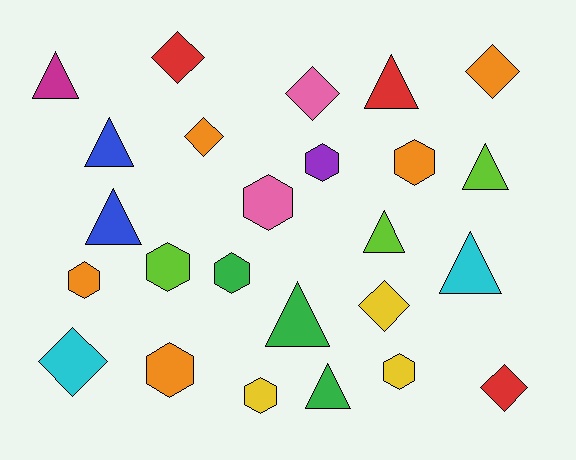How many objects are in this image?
There are 25 objects.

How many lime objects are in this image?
There are 3 lime objects.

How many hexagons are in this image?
There are 9 hexagons.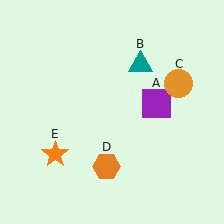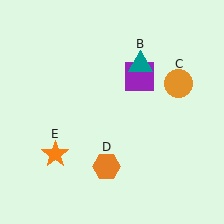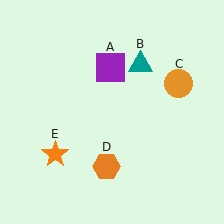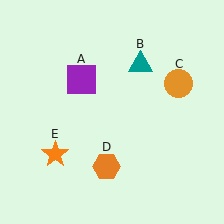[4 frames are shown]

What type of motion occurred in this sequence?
The purple square (object A) rotated counterclockwise around the center of the scene.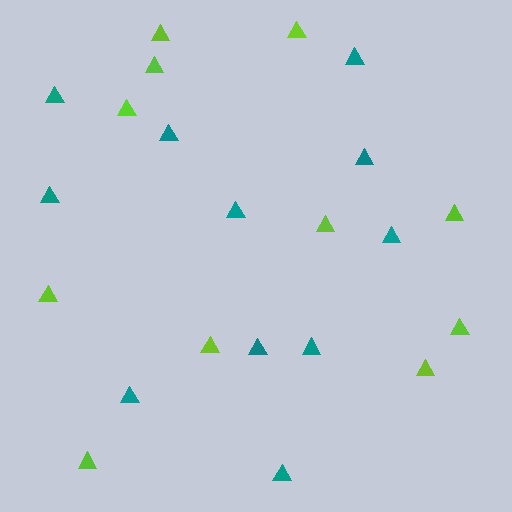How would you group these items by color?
There are 2 groups: one group of teal triangles (11) and one group of lime triangles (11).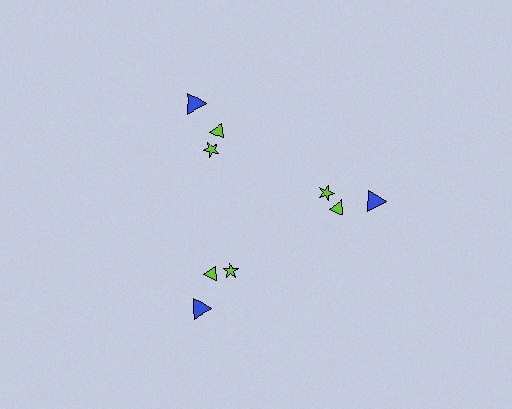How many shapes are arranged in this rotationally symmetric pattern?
There are 9 shapes, arranged in 3 groups of 3.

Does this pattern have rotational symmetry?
Yes, this pattern has 3-fold rotational symmetry. It looks the same after rotating 120 degrees around the center.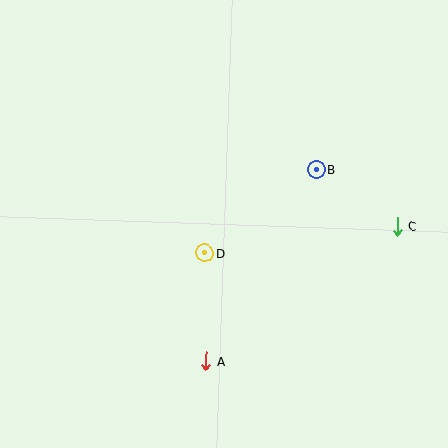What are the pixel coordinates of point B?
Point B is at (316, 169).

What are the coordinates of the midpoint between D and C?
The midpoint between D and C is at (301, 240).